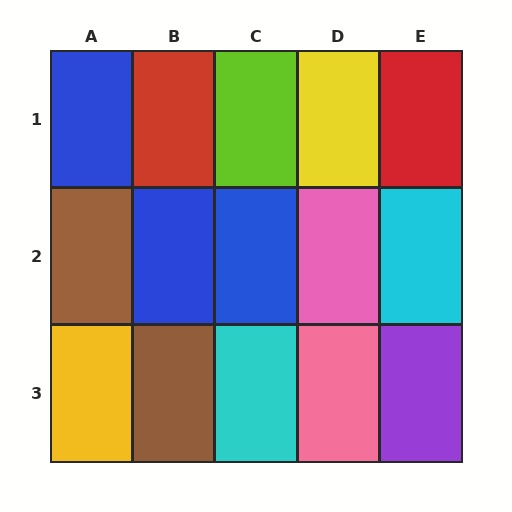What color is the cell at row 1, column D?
Yellow.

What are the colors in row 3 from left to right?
Yellow, brown, cyan, pink, purple.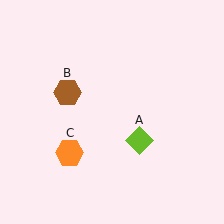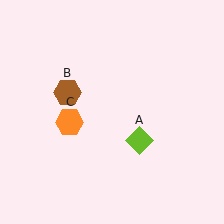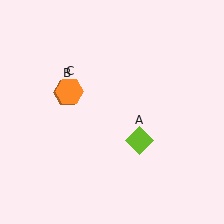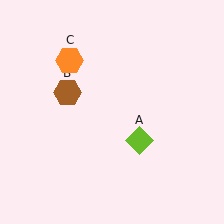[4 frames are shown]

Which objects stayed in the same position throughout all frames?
Lime diamond (object A) and brown hexagon (object B) remained stationary.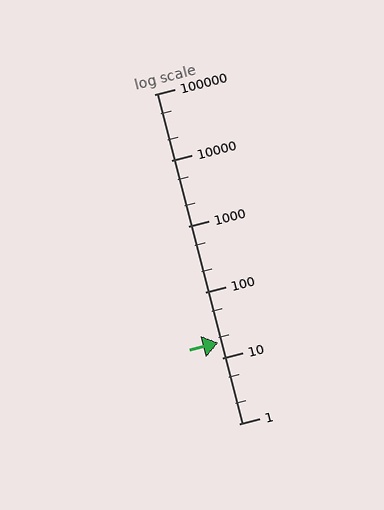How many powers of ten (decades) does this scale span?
The scale spans 5 decades, from 1 to 100000.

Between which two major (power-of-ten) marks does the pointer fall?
The pointer is between 10 and 100.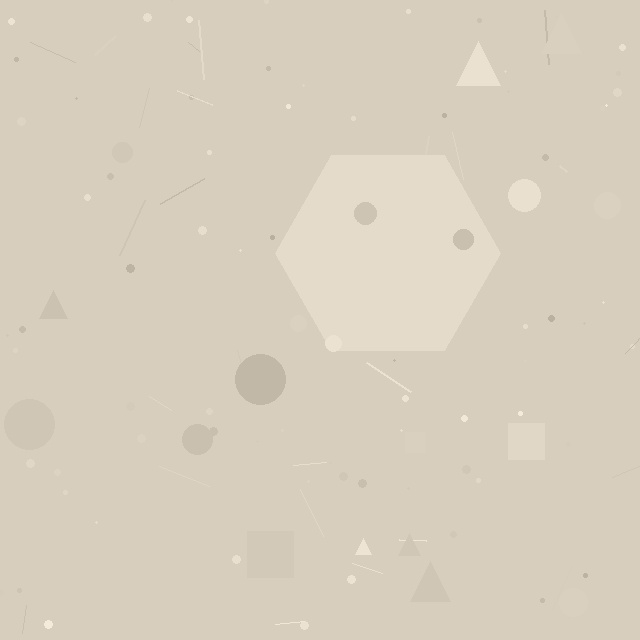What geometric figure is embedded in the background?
A hexagon is embedded in the background.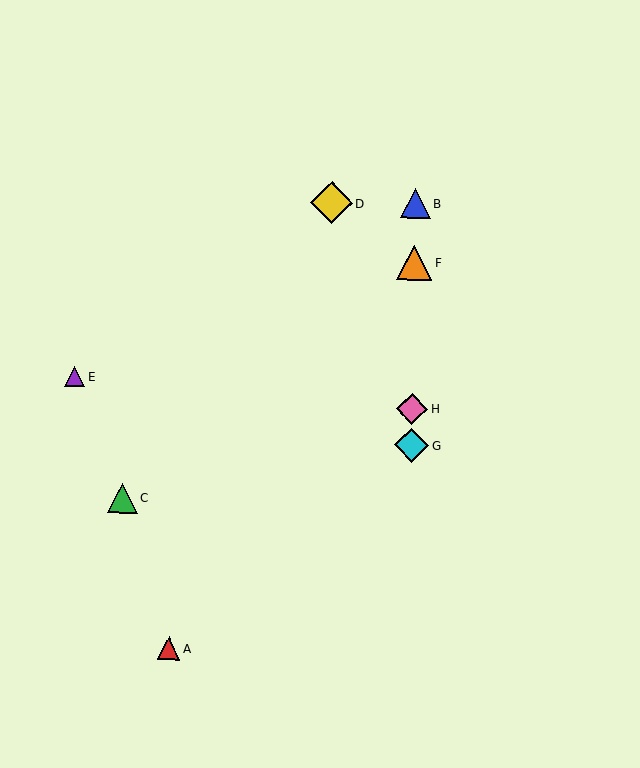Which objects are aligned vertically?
Objects B, F, G, H are aligned vertically.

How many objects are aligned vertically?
4 objects (B, F, G, H) are aligned vertically.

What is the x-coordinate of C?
Object C is at x≈122.